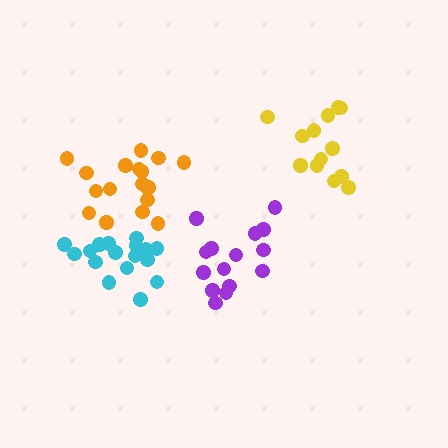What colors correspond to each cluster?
The clusters are colored: cyan, purple, yellow, orange.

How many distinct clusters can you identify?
There are 4 distinct clusters.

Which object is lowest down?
The cyan cluster is bottommost.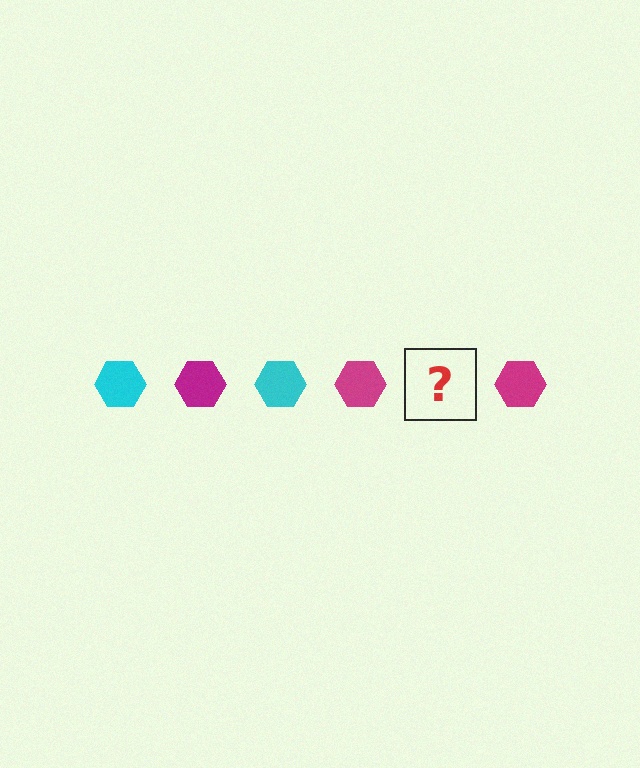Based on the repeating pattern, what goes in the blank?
The blank should be a cyan hexagon.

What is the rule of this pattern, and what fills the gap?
The rule is that the pattern cycles through cyan, magenta hexagons. The gap should be filled with a cyan hexagon.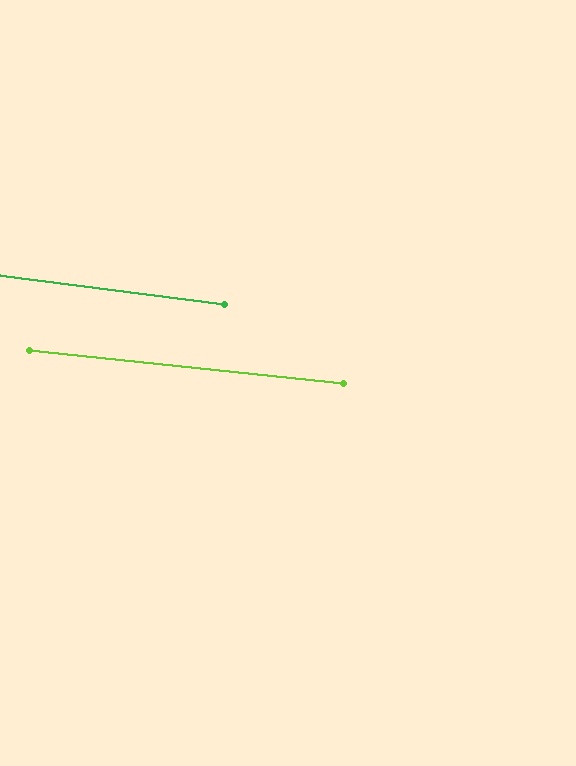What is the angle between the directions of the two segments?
Approximately 1 degree.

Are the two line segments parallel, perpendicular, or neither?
Parallel — their directions differ by only 1.3°.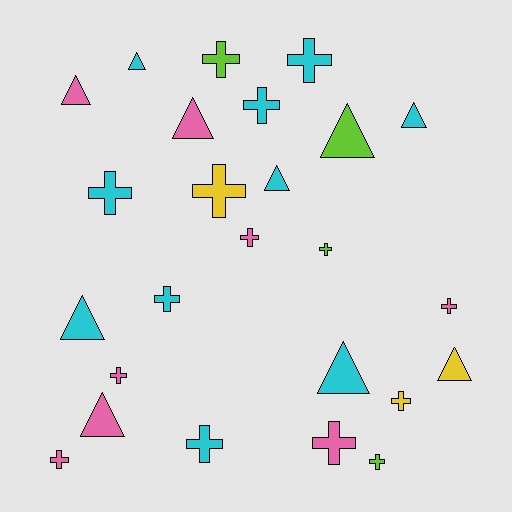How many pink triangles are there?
There are 3 pink triangles.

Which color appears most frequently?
Cyan, with 10 objects.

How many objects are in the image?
There are 25 objects.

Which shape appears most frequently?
Cross, with 15 objects.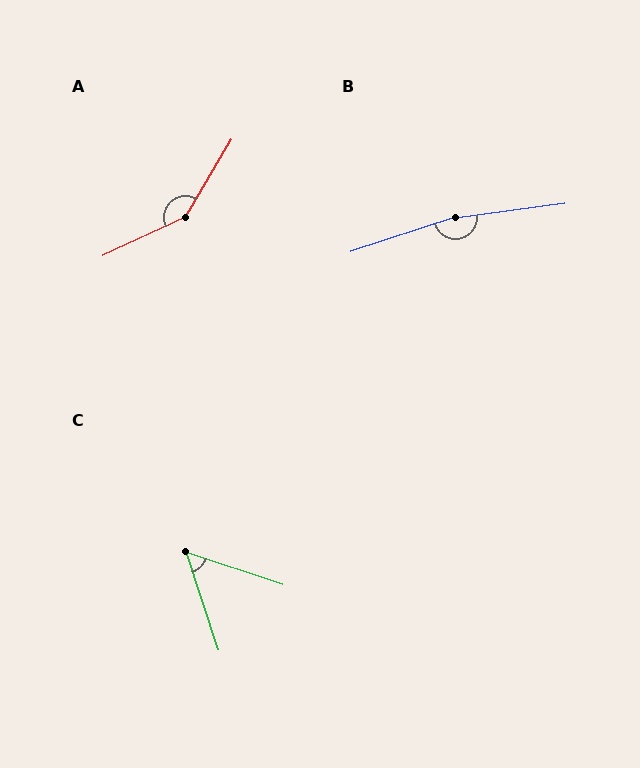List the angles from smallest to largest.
C (53°), A (146°), B (170°).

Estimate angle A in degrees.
Approximately 146 degrees.